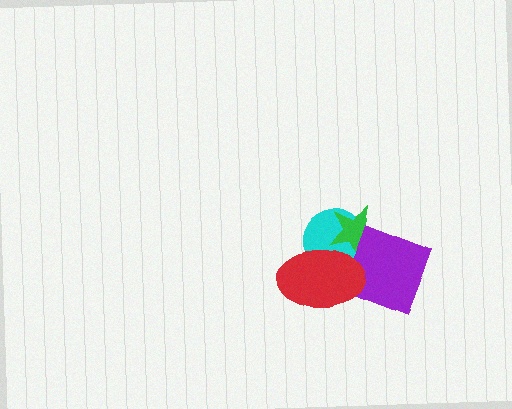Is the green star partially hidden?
Yes, it is partially covered by another shape.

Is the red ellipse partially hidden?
No, no other shape covers it.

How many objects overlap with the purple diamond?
3 objects overlap with the purple diamond.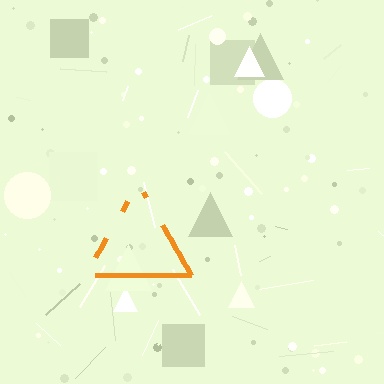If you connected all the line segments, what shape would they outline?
They would outline a triangle.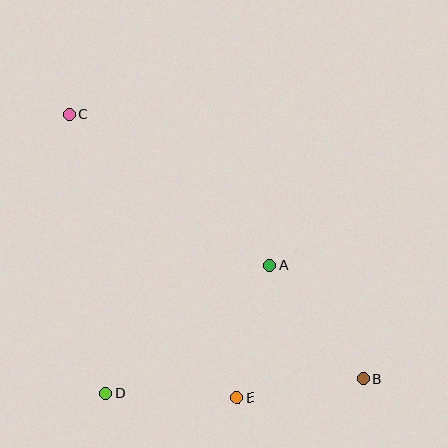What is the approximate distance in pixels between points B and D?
The distance between B and D is approximately 258 pixels.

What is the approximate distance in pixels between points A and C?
The distance between A and C is approximately 251 pixels.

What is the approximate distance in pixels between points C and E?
The distance between C and E is approximately 330 pixels.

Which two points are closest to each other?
Points B and E are closest to each other.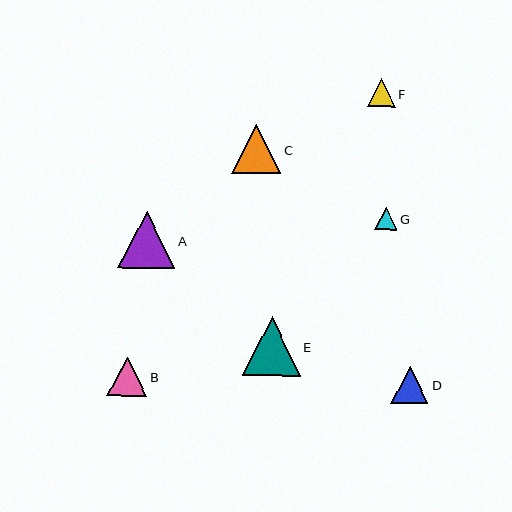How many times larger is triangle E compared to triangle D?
Triangle E is approximately 1.6 times the size of triangle D.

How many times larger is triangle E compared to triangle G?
Triangle E is approximately 2.6 times the size of triangle G.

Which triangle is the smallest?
Triangle G is the smallest with a size of approximately 22 pixels.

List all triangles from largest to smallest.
From largest to smallest: E, A, C, B, D, F, G.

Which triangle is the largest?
Triangle E is the largest with a size of approximately 58 pixels.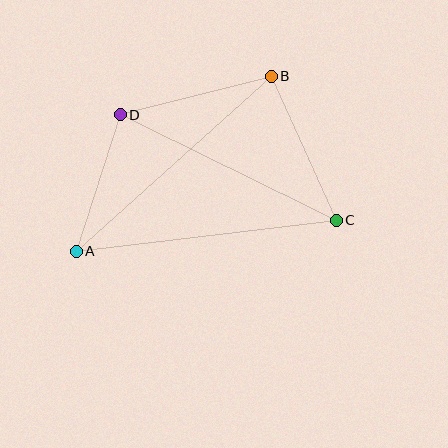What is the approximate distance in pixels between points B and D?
The distance between B and D is approximately 156 pixels.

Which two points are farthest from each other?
Points A and B are farthest from each other.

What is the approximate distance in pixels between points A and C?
The distance between A and C is approximately 262 pixels.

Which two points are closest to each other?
Points A and D are closest to each other.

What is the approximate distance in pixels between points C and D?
The distance between C and D is approximately 240 pixels.